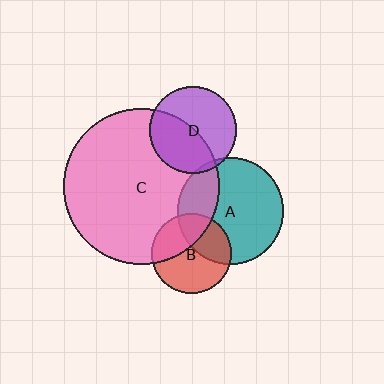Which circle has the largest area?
Circle C (pink).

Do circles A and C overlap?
Yes.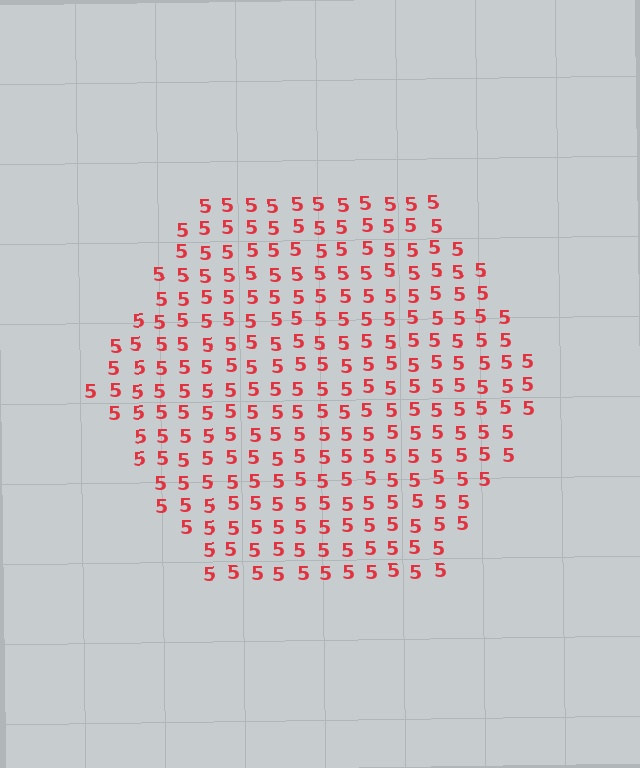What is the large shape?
The large shape is a hexagon.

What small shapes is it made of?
It is made of small digit 5's.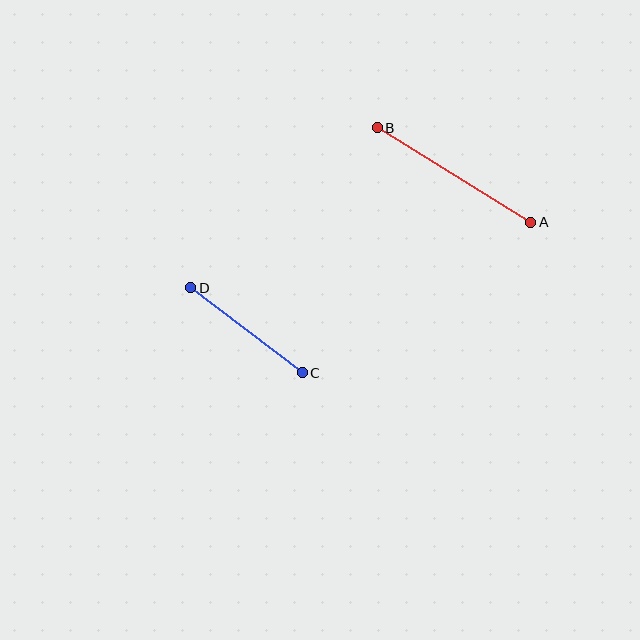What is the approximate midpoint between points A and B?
The midpoint is at approximately (454, 175) pixels.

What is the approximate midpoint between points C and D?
The midpoint is at approximately (246, 330) pixels.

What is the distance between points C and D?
The distance is approximately 140 pixels.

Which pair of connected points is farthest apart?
Points A and B are farthest apart.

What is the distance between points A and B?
The distance is approximately 180 pixels.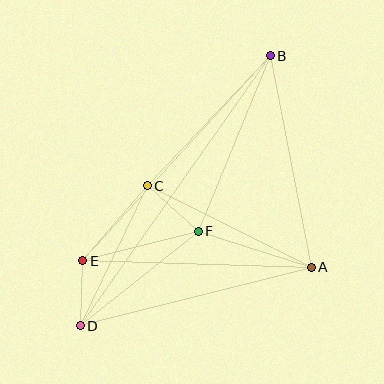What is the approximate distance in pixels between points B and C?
The distance between B and C is approximately 179 pixels.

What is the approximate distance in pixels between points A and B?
The distance between A and B is approximately 215 pixels.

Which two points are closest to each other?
Points D and E are closest to each other.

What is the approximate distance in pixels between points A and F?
The distance between A and F is approximately 118 pixels.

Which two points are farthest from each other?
Points B and D are farthest from each other.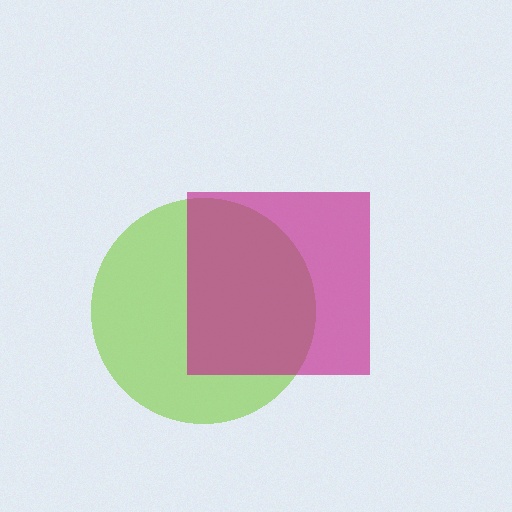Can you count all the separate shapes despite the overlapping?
Yes, there are 2 separate shapes.